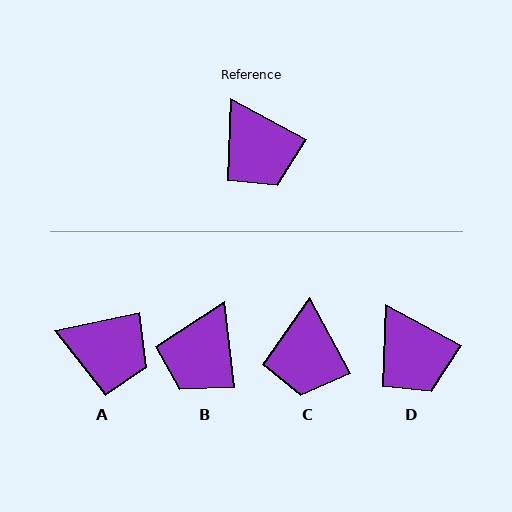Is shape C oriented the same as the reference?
No, it is off by about 34 degrees.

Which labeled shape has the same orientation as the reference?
D.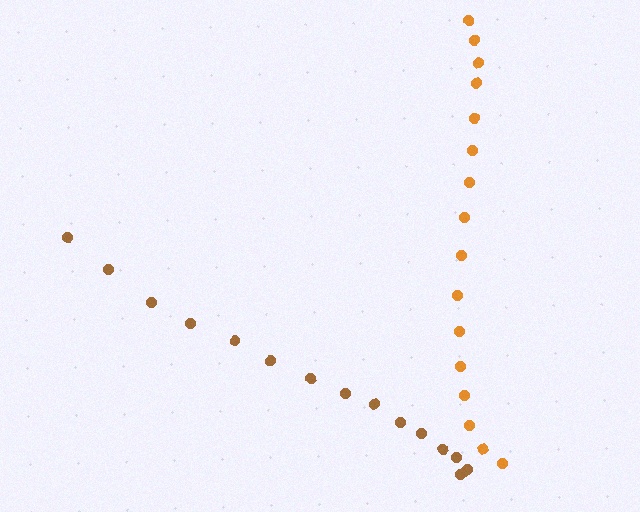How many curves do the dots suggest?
There are 2 distinct paths.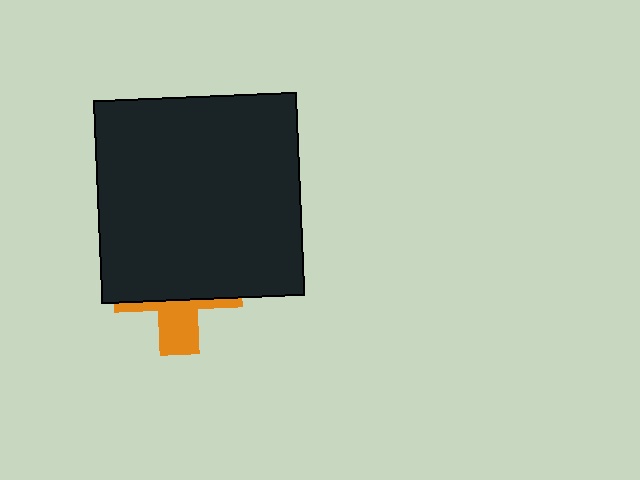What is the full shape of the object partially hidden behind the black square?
The partially hidden object is an orange cross.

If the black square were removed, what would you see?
You would see the complete orange cross.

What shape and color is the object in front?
The object in front is a black square.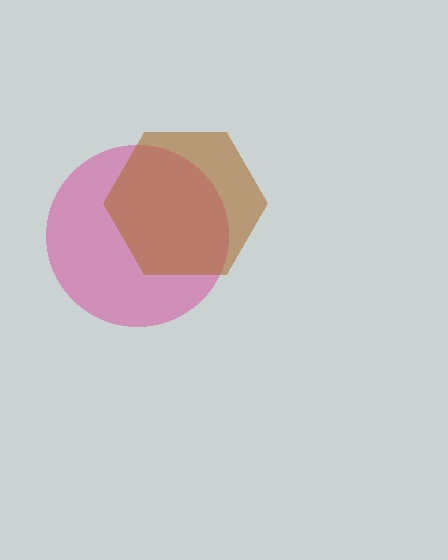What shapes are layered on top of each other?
The layered shapes are: a magenta circle, a brown hexagon.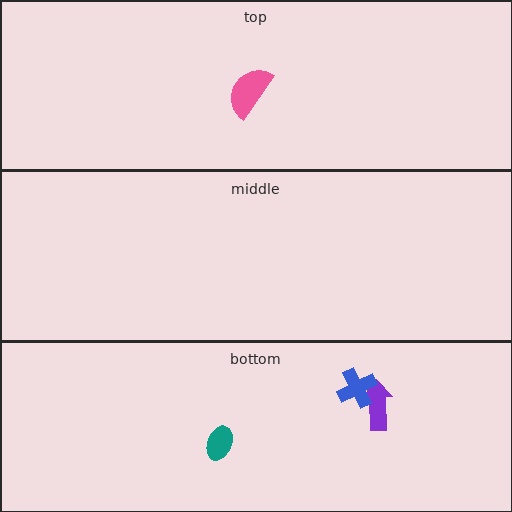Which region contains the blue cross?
The bottom region.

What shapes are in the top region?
The pink semicircle.